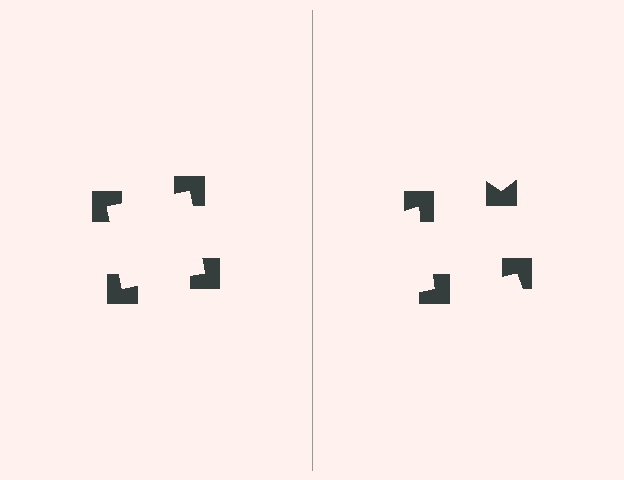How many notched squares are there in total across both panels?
8 — 4 on each side.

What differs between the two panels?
The notched squares are positioned identically on both sides; only the wedge orientations differ. On the left they align to a square; on the right they are misaligned.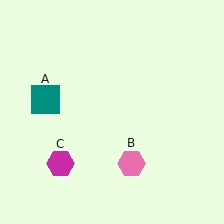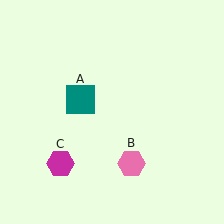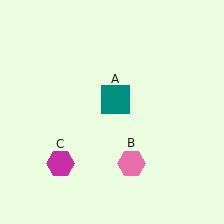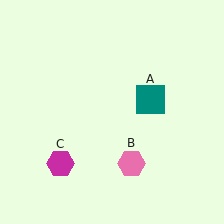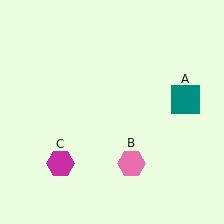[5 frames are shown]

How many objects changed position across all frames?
1 object changed position: teal square (object A).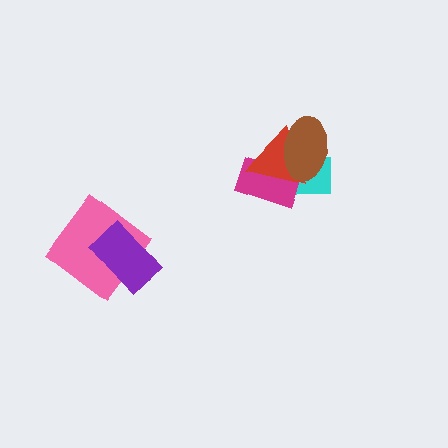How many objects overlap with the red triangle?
3 objects overlap with the red triangle.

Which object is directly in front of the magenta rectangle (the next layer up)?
The red triangle is directly in front of the magenta rectangle.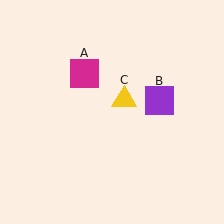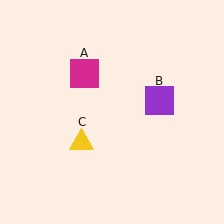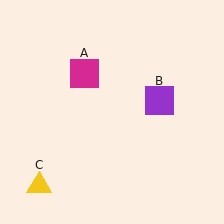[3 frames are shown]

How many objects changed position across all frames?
1 object changed position: yellow triangle (object C).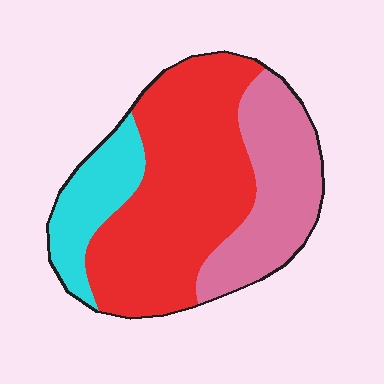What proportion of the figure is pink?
Pink takes up between a sixth and a third of the figure.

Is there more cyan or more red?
Red.